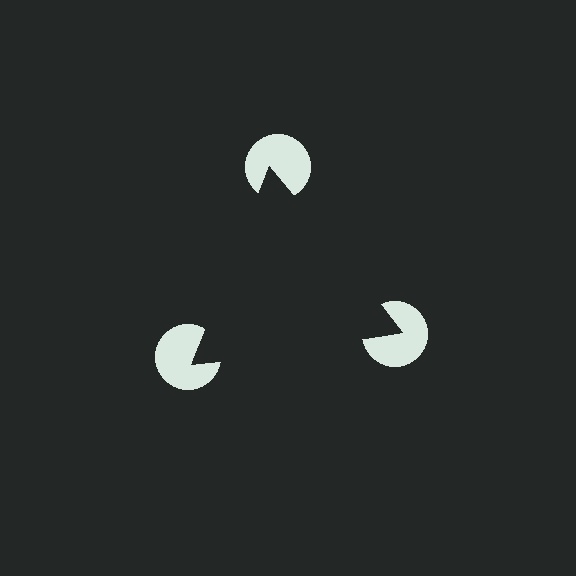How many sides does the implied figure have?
3 sides.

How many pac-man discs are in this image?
There are 3 — one at each vertex of the illusory triangle.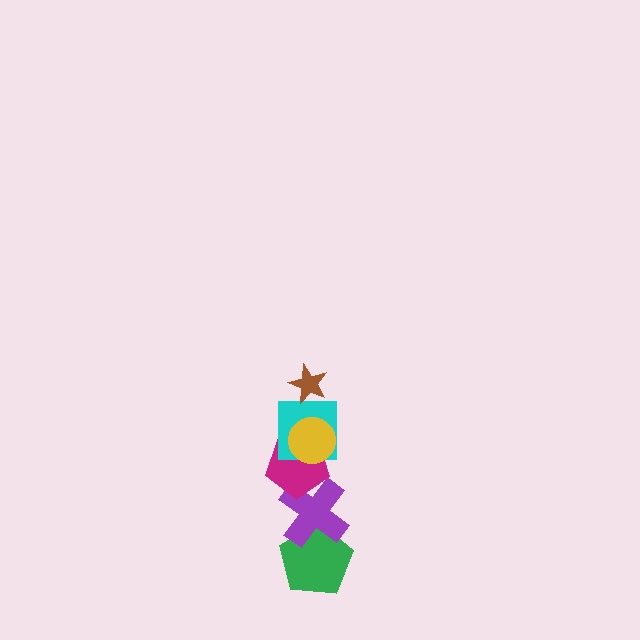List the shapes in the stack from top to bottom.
From top to bottom: the brown star, the yellow circle, the cyan square, the magenta pentagon, the purple cross, the green pentagon.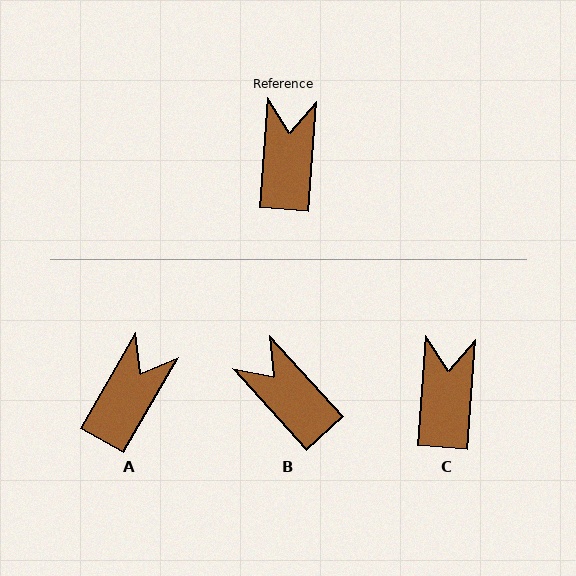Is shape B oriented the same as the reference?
No, it is off by about 46 degrees.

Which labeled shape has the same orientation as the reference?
C.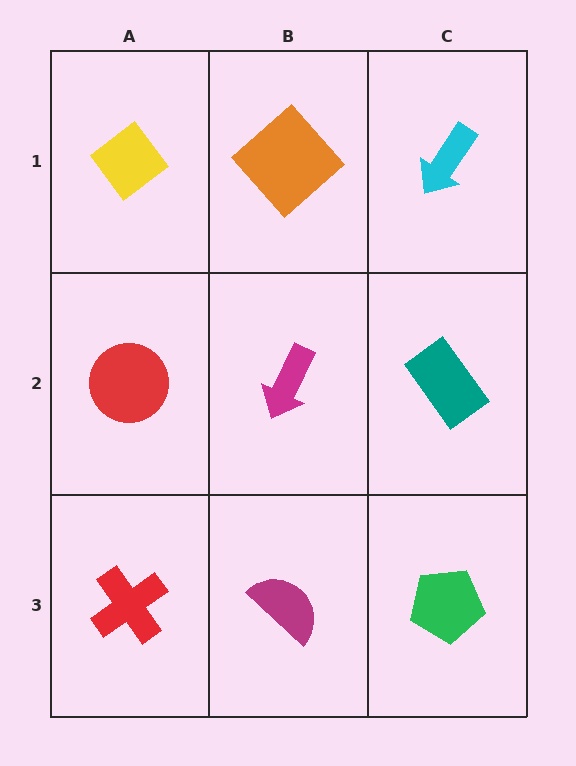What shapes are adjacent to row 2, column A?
A yellow diamond (row 1, column A), a red cross (row 3, column A), a magenta arrow (row 2, column B).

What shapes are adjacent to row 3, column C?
A teal rectangle (row 2, column C), a magenta semicircle (row 3, column B).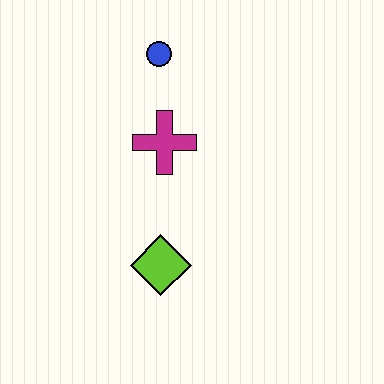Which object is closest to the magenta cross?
The blue circle is closest to the magenta cross.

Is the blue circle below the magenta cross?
No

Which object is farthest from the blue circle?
The lime diamond is farthest from the blue circle.